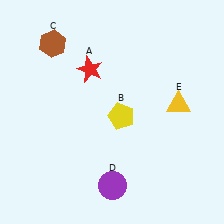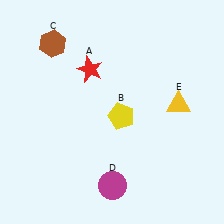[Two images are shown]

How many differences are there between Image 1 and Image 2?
There is 1 difference between the two images.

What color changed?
The circle (D) changed from purple in Image 1 to magenta in Image 2.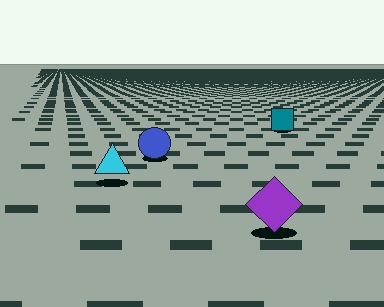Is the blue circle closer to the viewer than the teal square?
Yes. The blue circle is closer — you can tell from the texture gradient: the ground texture is coarser near it.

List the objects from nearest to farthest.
From nearest to farthest: the purple diamond, the cyan triangle, the blue circle, the teal square.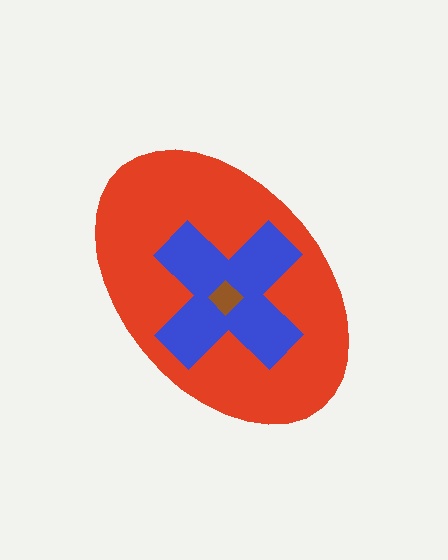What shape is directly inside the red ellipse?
The blue cross.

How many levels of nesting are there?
3.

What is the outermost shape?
The red ellipse.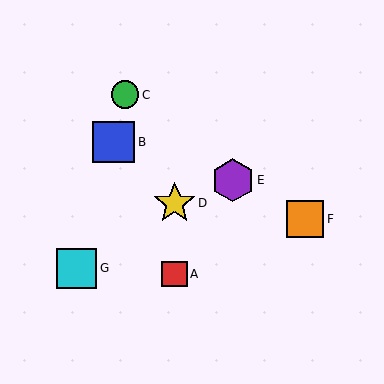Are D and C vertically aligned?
No, D is at x≈175 and C is at x≈125.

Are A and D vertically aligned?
Yes, both are at x≈175.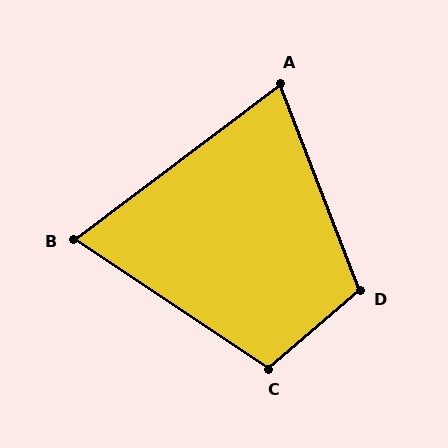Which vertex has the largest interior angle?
D, at approximately 109 degrees.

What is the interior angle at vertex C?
Approximately 106 degrees (obtuse).